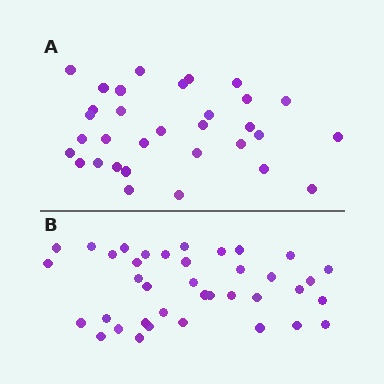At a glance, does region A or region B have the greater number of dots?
Region B (the bottom region) has more dots.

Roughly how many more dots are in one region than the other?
Region B has about 6 more dots than region A.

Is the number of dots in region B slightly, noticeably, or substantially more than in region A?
Region B has only slightly more — the two regions are fairly close. The ratio is roughly 1.2 to 1.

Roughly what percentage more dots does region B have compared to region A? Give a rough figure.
About 20% more.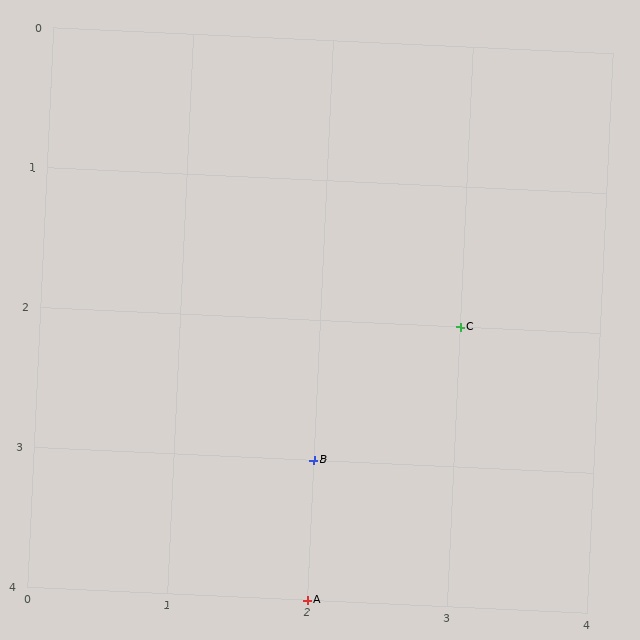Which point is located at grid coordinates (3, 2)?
Point C is at (3, 2).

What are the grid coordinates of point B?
Point B is at grid coordinates (2, 3).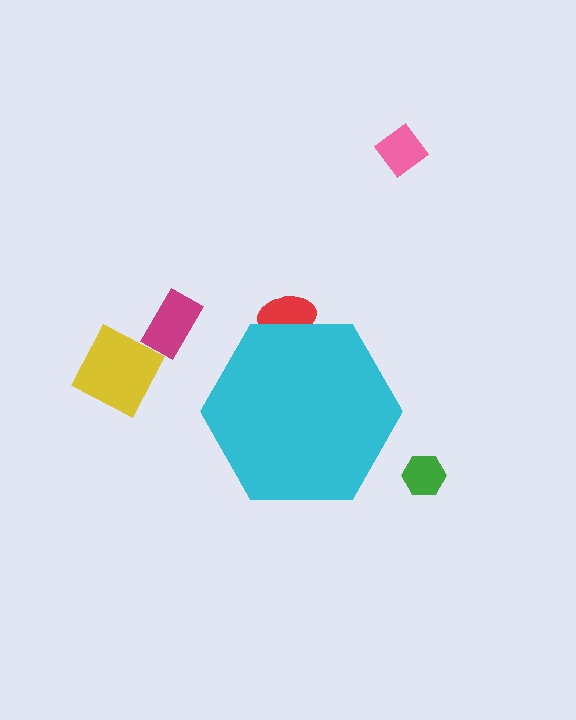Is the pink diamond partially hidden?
No, the pink diamond is fully visible.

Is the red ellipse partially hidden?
Yes, the red ellipse is partially hidden behind the cyan hexagon.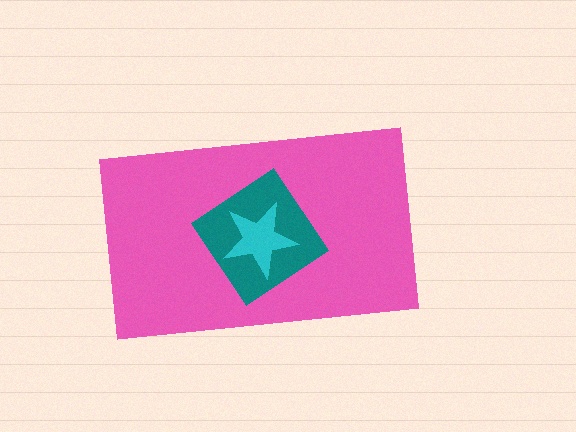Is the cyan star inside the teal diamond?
Yes.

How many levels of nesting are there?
3.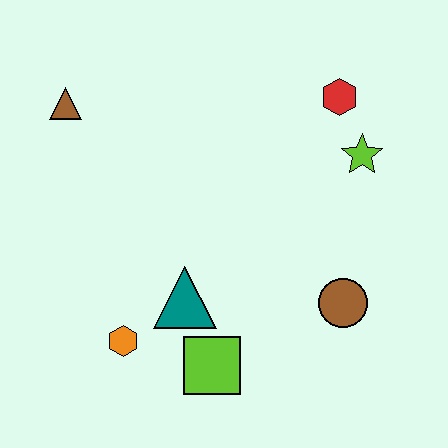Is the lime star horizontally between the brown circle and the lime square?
No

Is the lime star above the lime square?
Yes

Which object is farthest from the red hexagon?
The orange hexagon is farthest from the red hexagon.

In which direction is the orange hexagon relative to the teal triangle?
The orange hexagon is to the left of the teal triangle.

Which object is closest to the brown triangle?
The teal triangle is closest to the brown triangle.